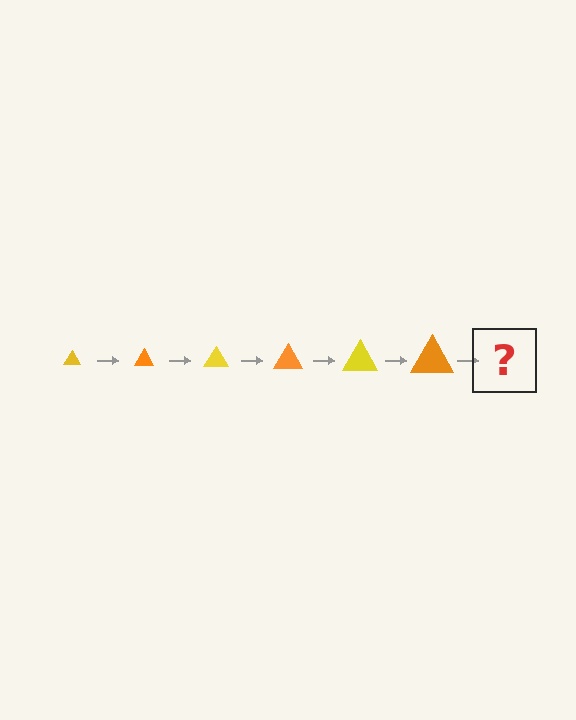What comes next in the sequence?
The next element should be a yellow triangle, larger than the previous one.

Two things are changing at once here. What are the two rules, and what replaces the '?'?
The two rules are that the triangle grows larger each step and the color cycles through yellow and orange. The '?' should be a yellow triangle, larger than the previous one.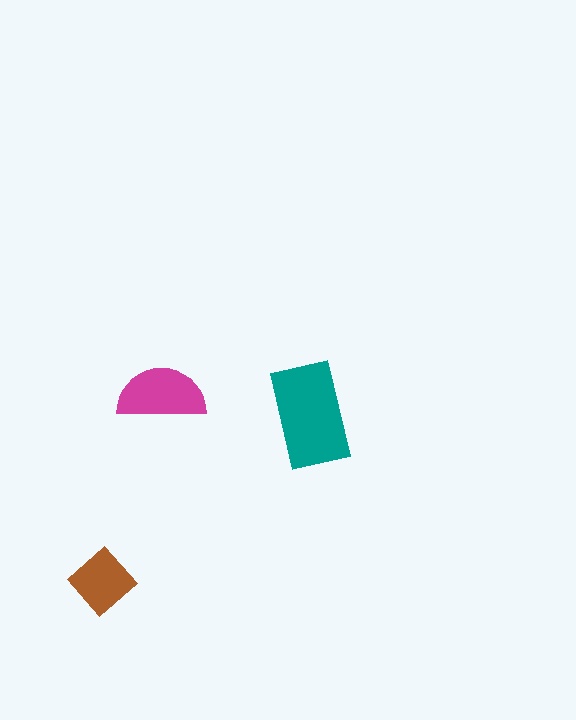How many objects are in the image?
There are 3 objects in the image.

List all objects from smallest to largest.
The brown diamond, the magenta semicircle, the teal rectangle.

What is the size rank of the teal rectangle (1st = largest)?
1st.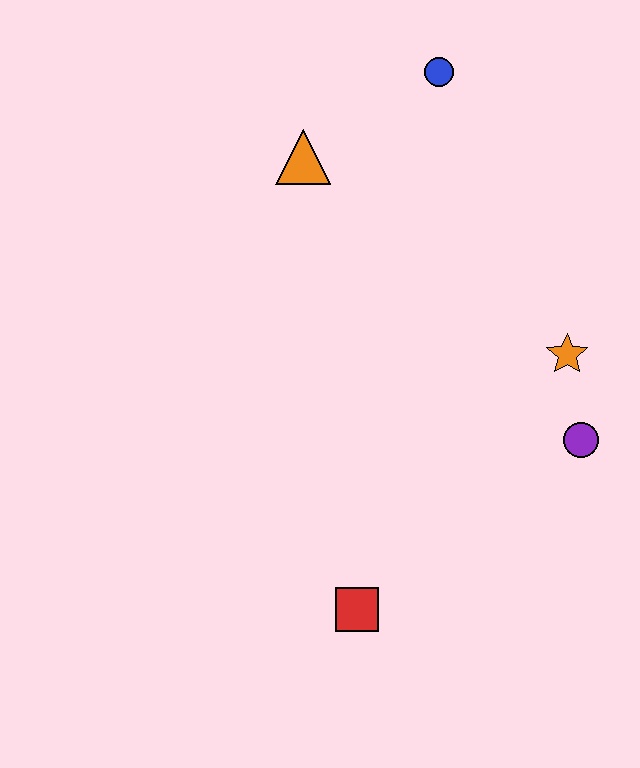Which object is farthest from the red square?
The blue circle is farthest from the red square.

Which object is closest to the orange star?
The purple circle is closest to the orange star.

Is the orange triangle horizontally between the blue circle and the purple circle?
No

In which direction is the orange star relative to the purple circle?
The orange star is above the purple circle.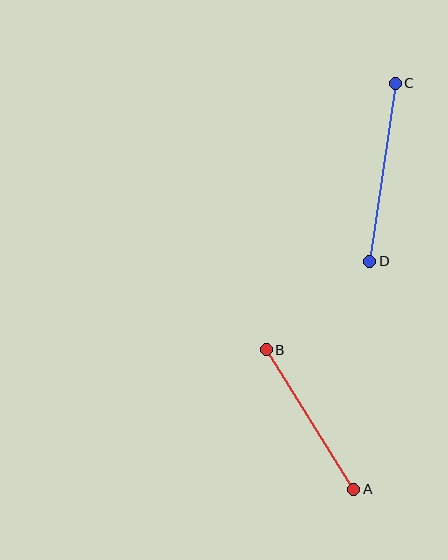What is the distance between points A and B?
The distance is approximately 164 pixels.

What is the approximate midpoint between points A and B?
The midpoint is at approximately (310, 420) pixels.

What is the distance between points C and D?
The distance is approximately 180 pixels.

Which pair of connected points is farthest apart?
Points C and D are farthest apart.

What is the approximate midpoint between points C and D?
The midpoint is at approximately (382, 172) pixels.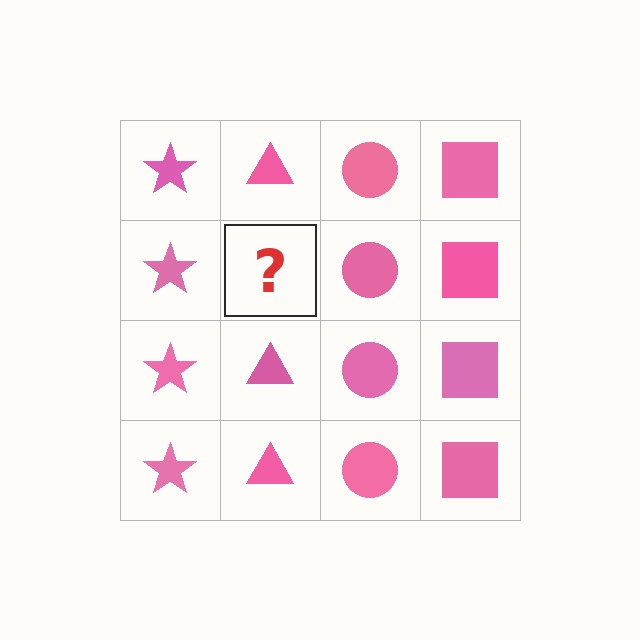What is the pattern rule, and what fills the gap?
The rule is that each column has a consistent shape. The gap should be filled with a pink triangle.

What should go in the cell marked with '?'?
The missing cell should contain a pink triangle.